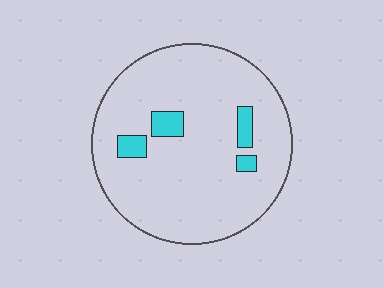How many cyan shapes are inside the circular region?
4.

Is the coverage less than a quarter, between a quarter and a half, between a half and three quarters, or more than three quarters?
Less than a quarter.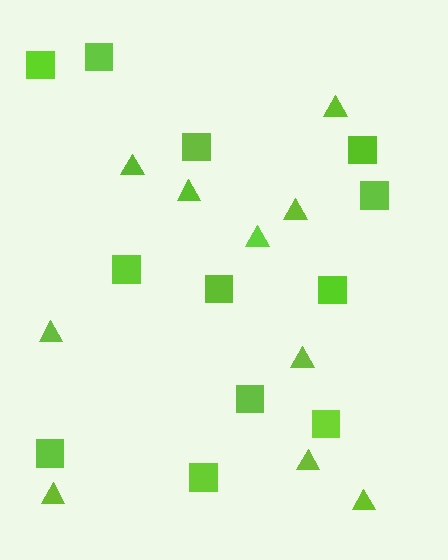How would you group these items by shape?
There are 2 groups: one group of triangles (10) and one group of squares (12).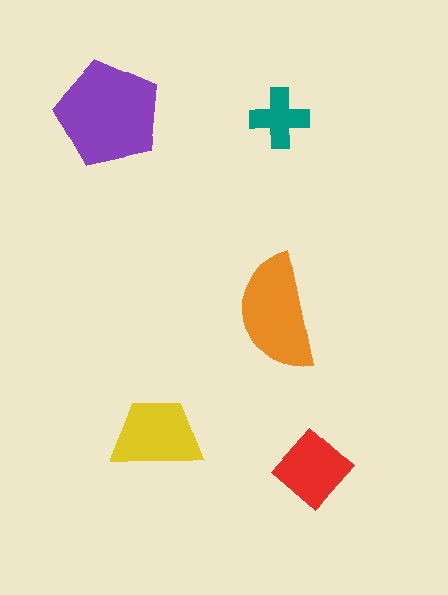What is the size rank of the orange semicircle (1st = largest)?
2nd.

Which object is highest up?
The purple pentagon is topmost.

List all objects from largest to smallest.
The purple pentagon, the orange semicircle, the yellow trapezoid, the red diamond, the teal cross.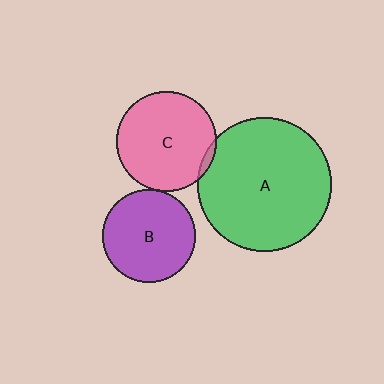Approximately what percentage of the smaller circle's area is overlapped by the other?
Approximately 5%.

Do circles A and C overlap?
Yes.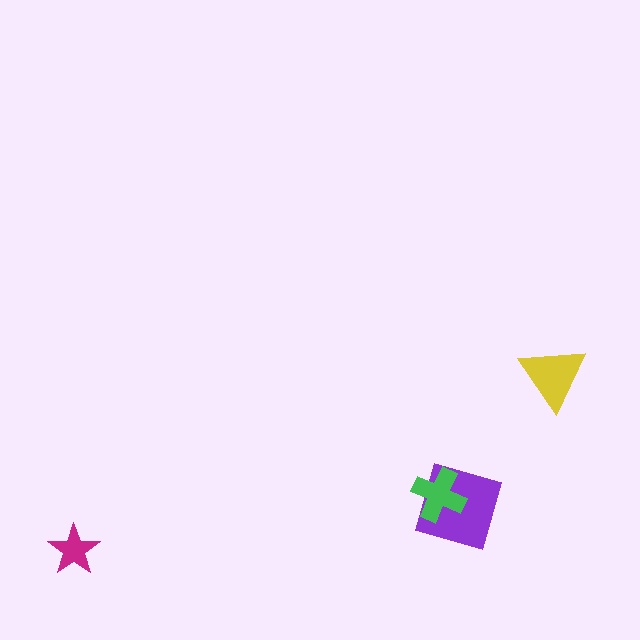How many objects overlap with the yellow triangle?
0 objects overlap with the yellow triangle.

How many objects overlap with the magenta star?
0 objects overlap with the magenta star.